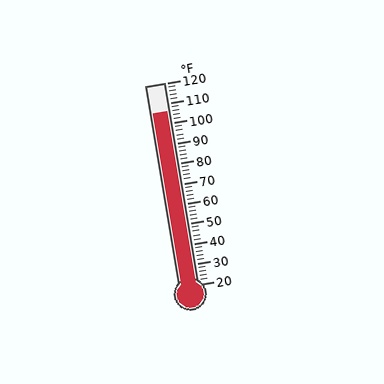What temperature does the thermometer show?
The thermometer shows approximately 106°F.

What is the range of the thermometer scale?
The thermometer scale ranges from 20°F to 120°F.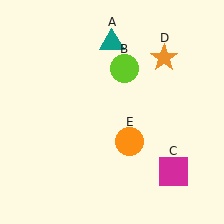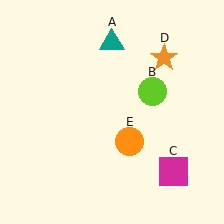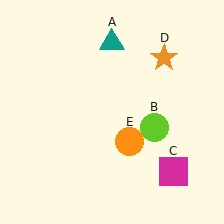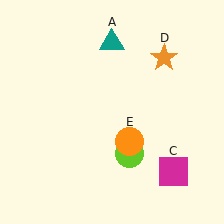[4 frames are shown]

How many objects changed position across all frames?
1 object changed position: lime circle (object B).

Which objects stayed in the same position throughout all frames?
Teal triangle (object A) and magenta square (object C) and orange star (object D) and orange circle (object E) remained stationary.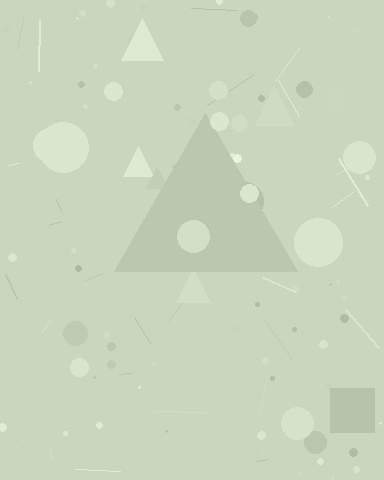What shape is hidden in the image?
A triangle is hidden in the image.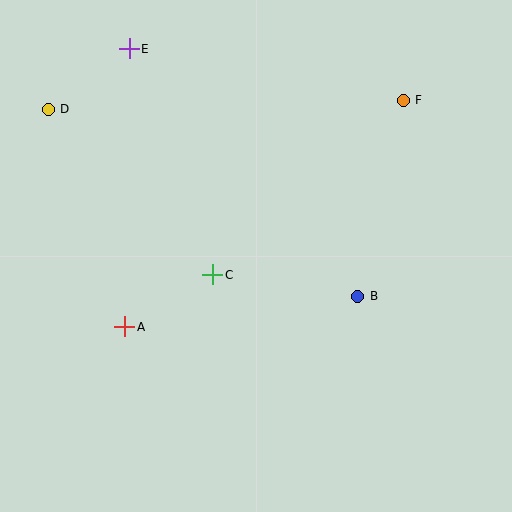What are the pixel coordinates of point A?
Point A is at (125, 327).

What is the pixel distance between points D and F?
The distance between D and F is 355 pixels.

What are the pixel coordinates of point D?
Point D is at (48, 109).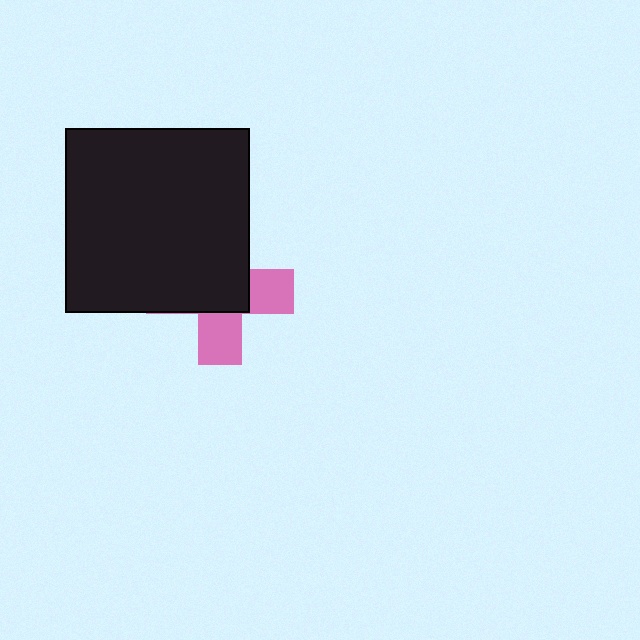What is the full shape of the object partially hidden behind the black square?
The partially hidden object is a pink cross.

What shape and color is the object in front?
The object in front is a black square.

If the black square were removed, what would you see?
You would see the complete pink cross.